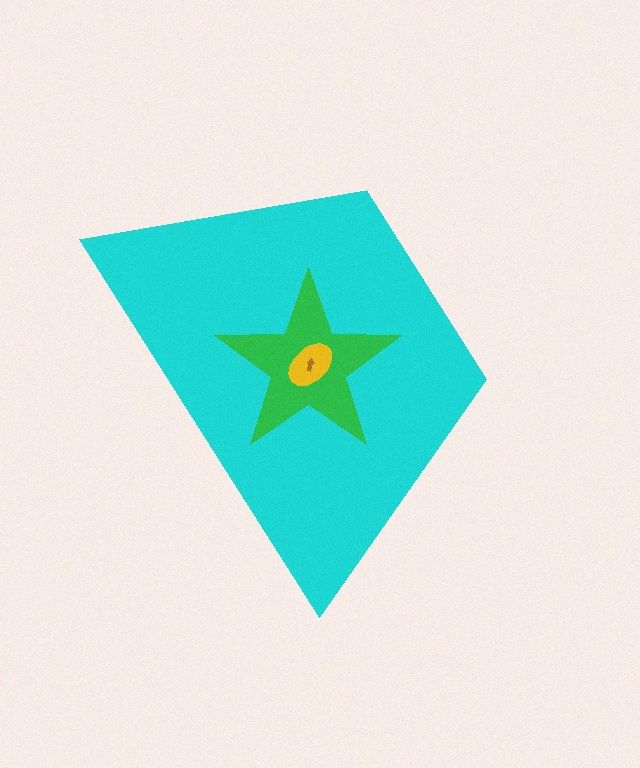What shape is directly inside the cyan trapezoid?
The green star.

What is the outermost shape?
The cyan trapezoid.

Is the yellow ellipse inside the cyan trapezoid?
Yes.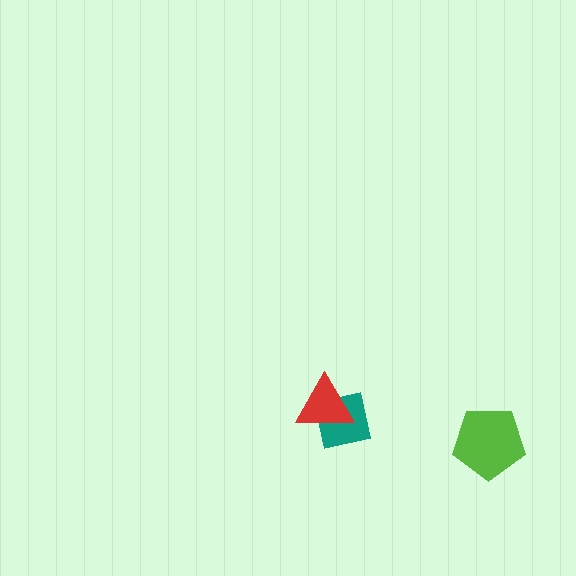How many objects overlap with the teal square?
1 object overlaps with the teal square.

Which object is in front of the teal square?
The red triangle is in front of the teal square.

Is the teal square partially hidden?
Yes, it is partially covered by another shape.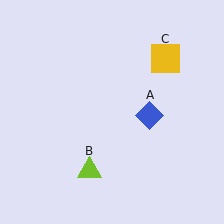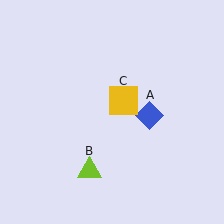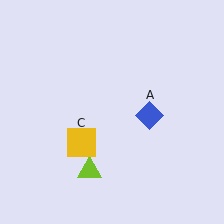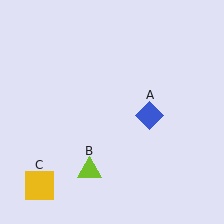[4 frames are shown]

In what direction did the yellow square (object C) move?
The yellow square (object C) moved down and to the left.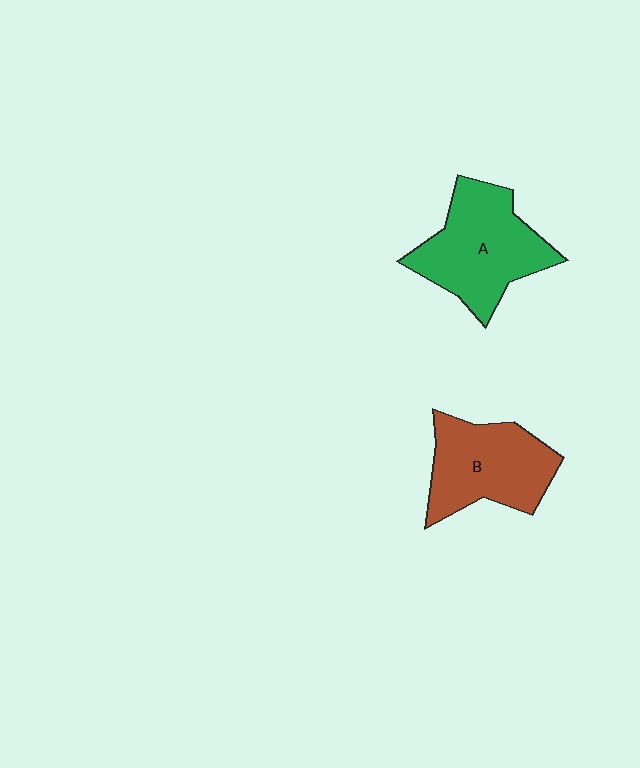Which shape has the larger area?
Shape A (green).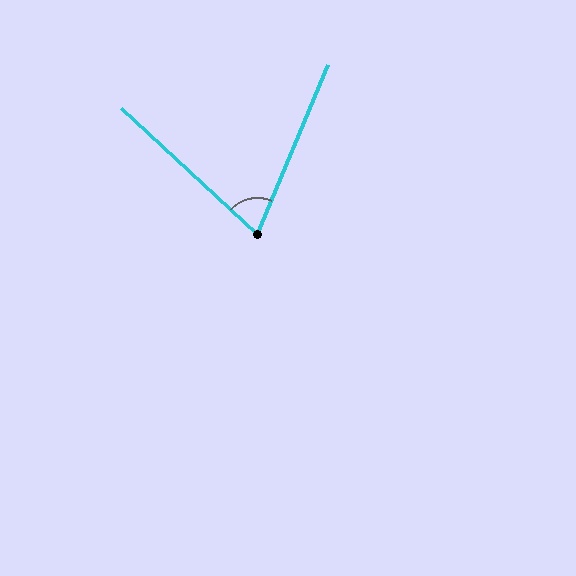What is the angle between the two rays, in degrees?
Approximately 70 degrees.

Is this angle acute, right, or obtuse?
It is acute.